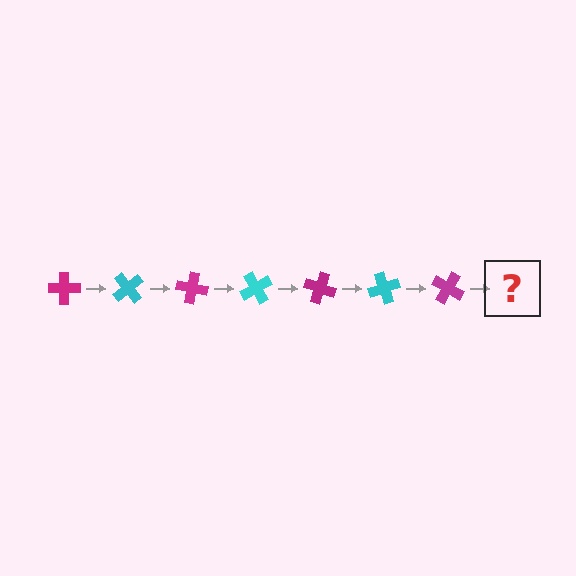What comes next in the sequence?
The next element should be a cyan cross, rotated 350 degrees from the start.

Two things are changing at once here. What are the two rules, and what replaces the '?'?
The two rules are that it rotates 50 degrees each step and the color cycles through magenta and cyan. The '?' should be a cyan cross, rotated 350 degrees from the start.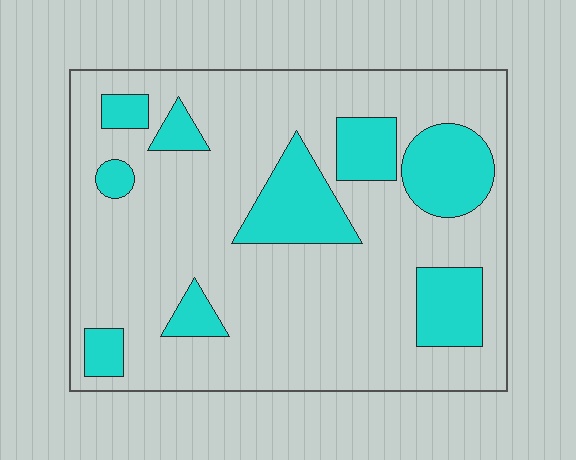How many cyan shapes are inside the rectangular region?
9.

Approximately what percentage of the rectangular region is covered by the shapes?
Approximately 25%.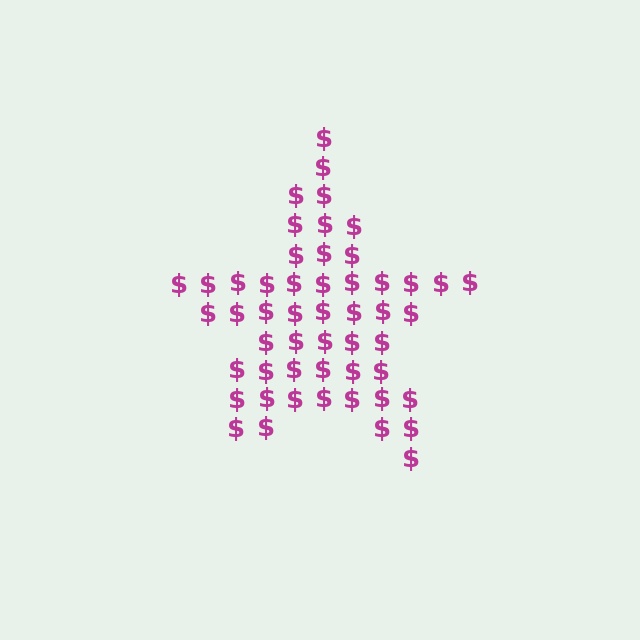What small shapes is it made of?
It is made of small dollar signs.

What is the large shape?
The large shape is a star.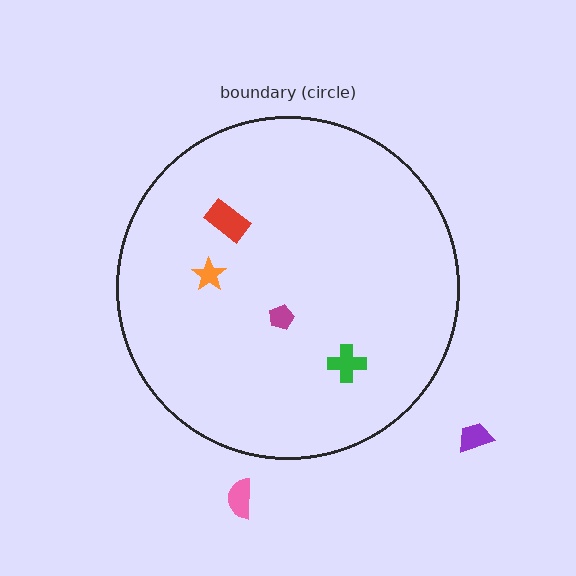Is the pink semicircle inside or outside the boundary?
Outside.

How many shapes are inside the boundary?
4 inside, 2 outside.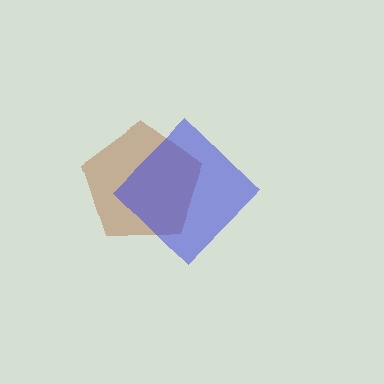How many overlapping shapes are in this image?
There are 2 overlapping shapes in the image.